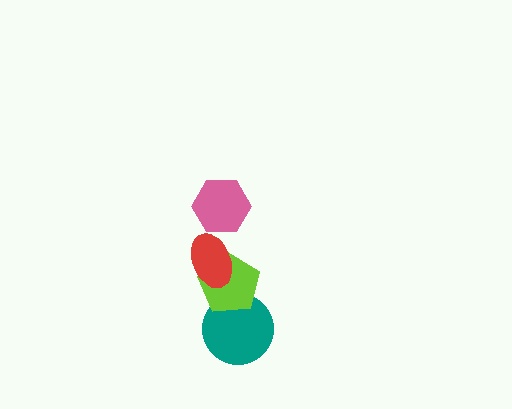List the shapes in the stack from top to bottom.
From top to bottom: the pink hexagon, the red ellipse, the lime pentagon, the teal circle.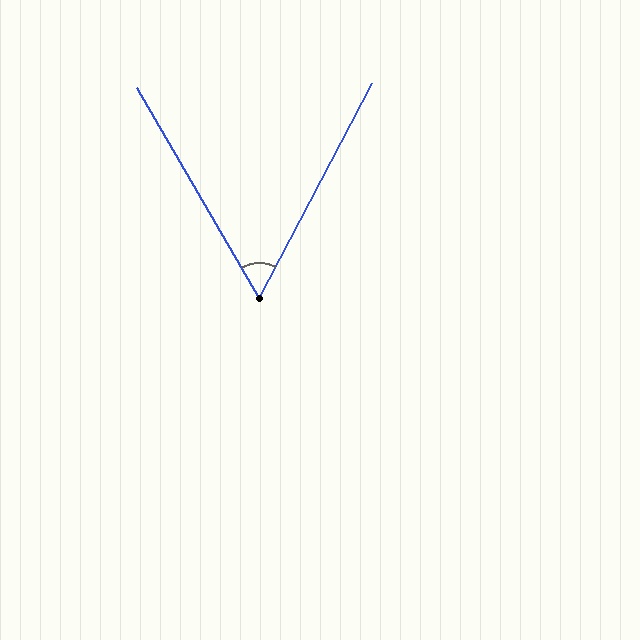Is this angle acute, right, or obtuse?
It is acute.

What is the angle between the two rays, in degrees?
Approximately 58 degrees.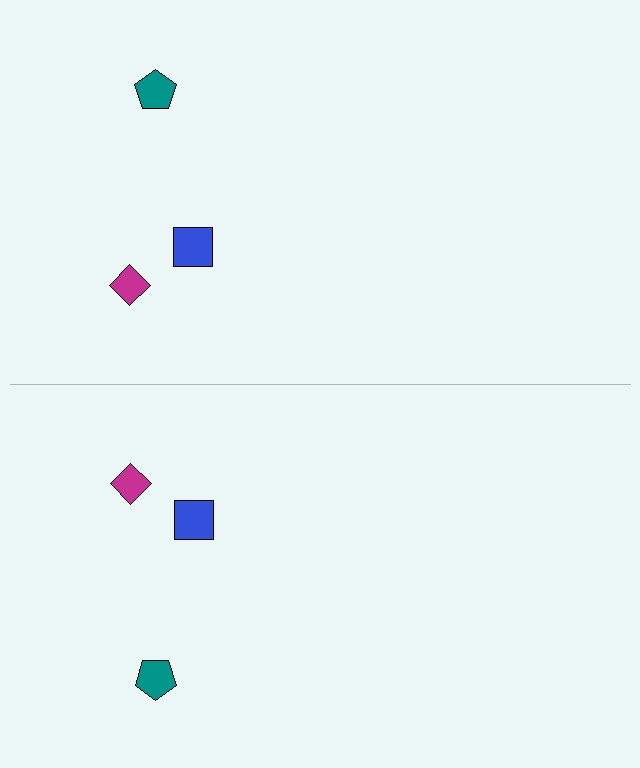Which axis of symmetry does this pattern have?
The pattern has a horizontal axis of symmetry running through the center of the image.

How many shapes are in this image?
There are 6 shapes in this image.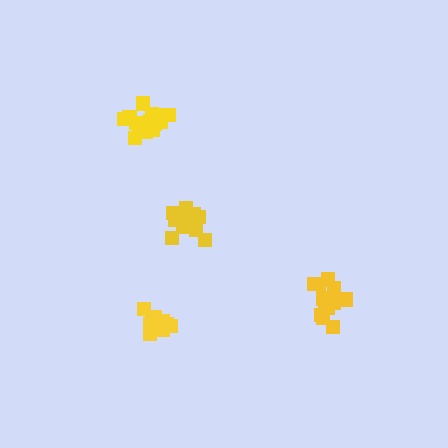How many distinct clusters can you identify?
There are 4 distinct clusters.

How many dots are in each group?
Group 1: 12 dots, Group 2: 15 dots, Group 3: 14 dots, Group 4: 18 dots (59 total).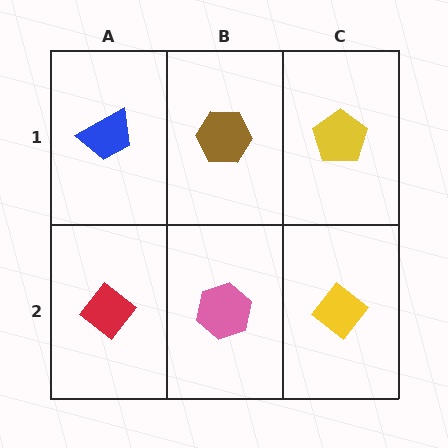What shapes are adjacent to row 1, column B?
A pink hexagon (row 2, column B), a blue trapezoid (row 1, column A), a yellow pentagon (row 1, column C).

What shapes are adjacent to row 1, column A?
A red diamond (row 2, column A), a brown hexagon (row 1, column B).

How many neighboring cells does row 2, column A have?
2.